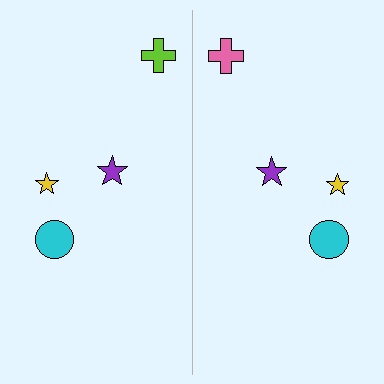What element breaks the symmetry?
The pink cross on the right side breaks the symmetry — its mirror counterpart is lime.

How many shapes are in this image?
There are 8 shapes in this image.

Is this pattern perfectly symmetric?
No, the pattern is not perfectly symmetric. The pink cross on the right side breaks the symmetry — its mirror counterpart is lime.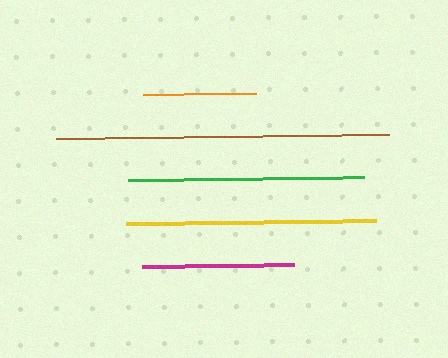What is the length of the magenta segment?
The magenta segment is approximately 151 pixels long.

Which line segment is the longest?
The brown line is the longest at approximately 334 pixels.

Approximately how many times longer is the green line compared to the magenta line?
The green line is approximately 1.6 times the length of the magenta line.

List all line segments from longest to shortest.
From longest to shortest: brown, yellow, green, magenta, orange.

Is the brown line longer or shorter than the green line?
The brown line is longer than the green line.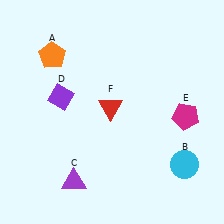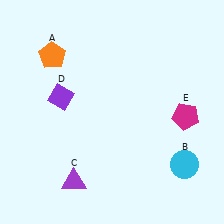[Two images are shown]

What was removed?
The red triangle (F) was removed in Image 2.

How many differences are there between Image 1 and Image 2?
There is 1 difference between the two images.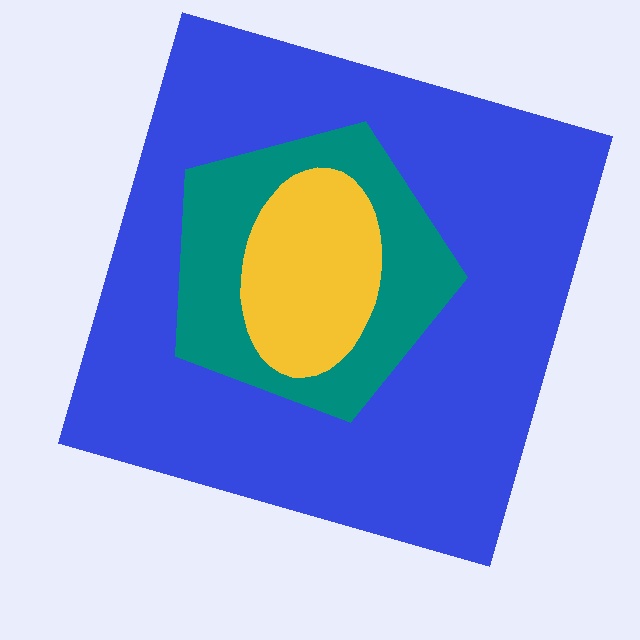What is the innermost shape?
The yellow ellipse.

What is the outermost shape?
The blue square.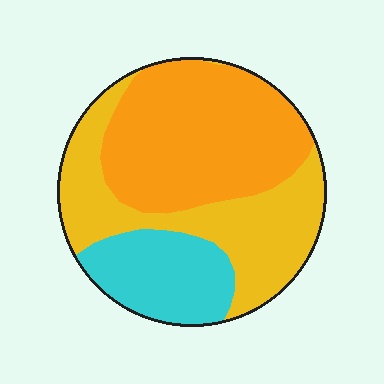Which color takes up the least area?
Cyan, at roughly 20%.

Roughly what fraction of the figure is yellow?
Yellow covers 36% of the figure.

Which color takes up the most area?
Orange, at roughly 45%.